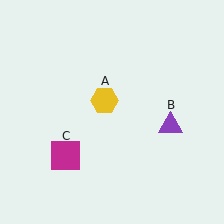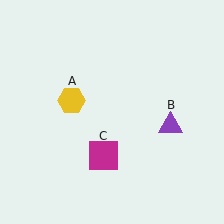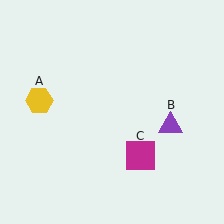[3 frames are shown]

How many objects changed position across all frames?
2 objects changed position: yellow hexagon (object A), magenta square (object C).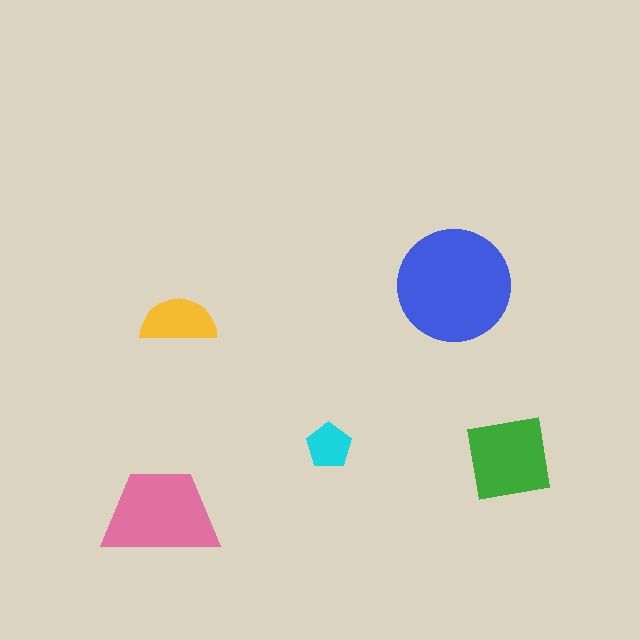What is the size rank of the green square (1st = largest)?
3rd.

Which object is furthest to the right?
The green square is rightmost.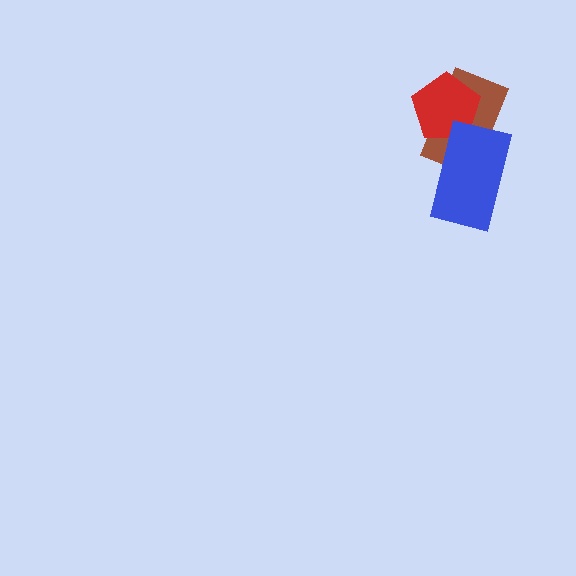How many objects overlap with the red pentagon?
2 objects overlap with the red pentagon.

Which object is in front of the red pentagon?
The blue rectangle is in front of the red pentagon.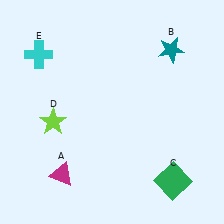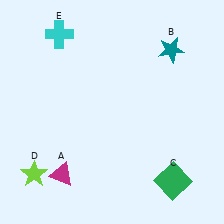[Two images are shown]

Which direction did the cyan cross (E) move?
The cyan cross (E) moved up.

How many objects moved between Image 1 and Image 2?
2 objects moved between the two images.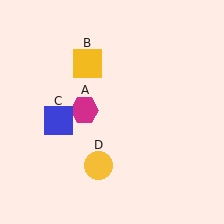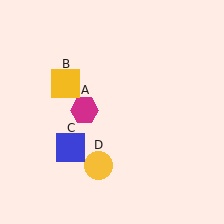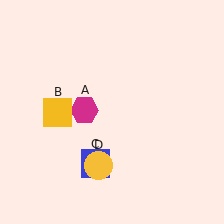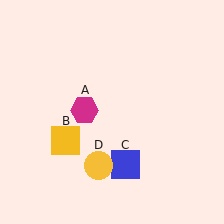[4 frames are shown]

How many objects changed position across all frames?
2 objects changed position: yellow square (object B), blue square (object C).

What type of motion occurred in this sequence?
The yellow square (object B), blue square (object C) rotated counterclockwise around the center of the scene.